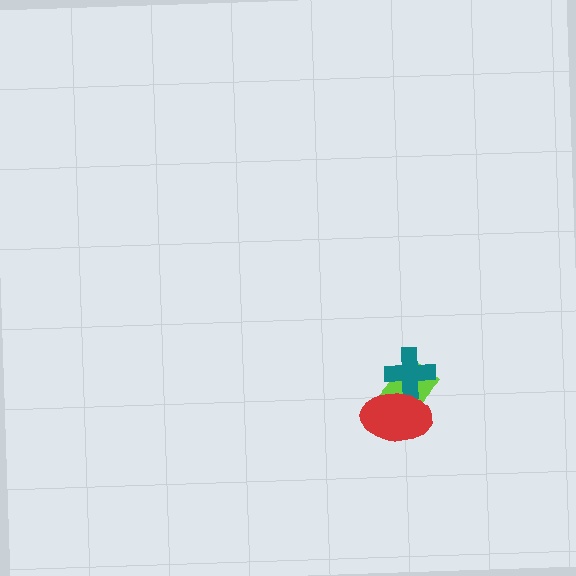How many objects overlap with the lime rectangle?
2 objects overlap with the lime rectangle.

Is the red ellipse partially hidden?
No, no other shape covers it.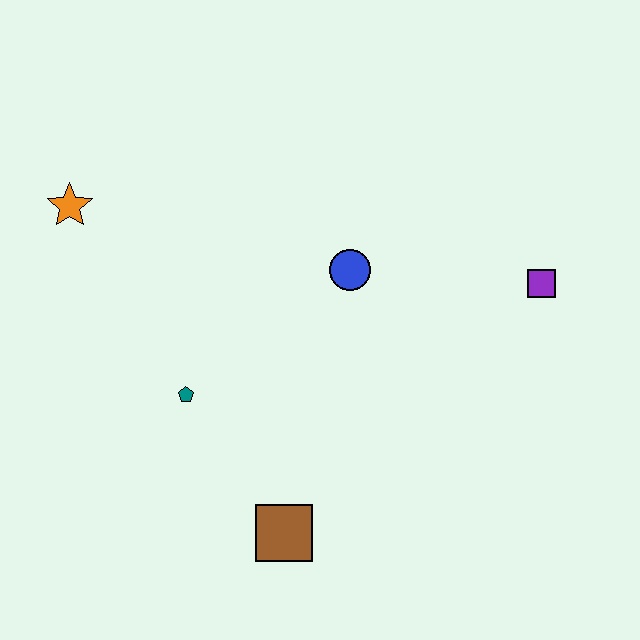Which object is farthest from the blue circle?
The orange star is farthest from the blue circle.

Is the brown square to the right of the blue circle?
No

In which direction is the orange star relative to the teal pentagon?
The orange star is above the teal pentagon.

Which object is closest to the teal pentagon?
The brown square is closest to the teal pentagon.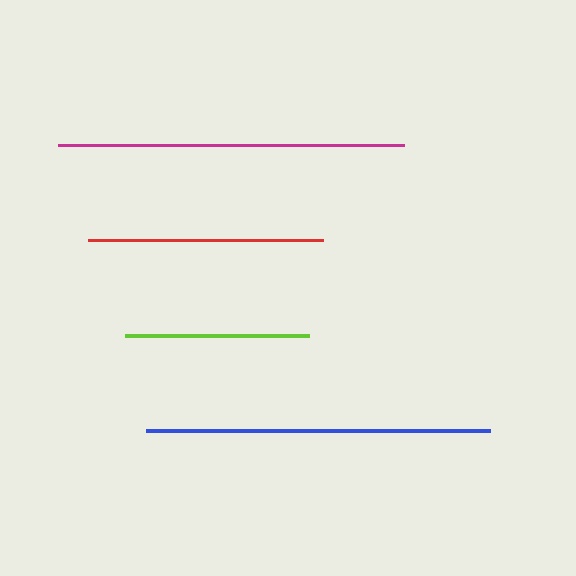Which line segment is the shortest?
The lime line is the shortest at approximately 184 pixels.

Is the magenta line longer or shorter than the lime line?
The magenta line is longer than the lime line.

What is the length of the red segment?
The red segment is approximately 235 pixels long.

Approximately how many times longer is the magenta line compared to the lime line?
The magenta line is approximately 1.9 times the length of the lime line.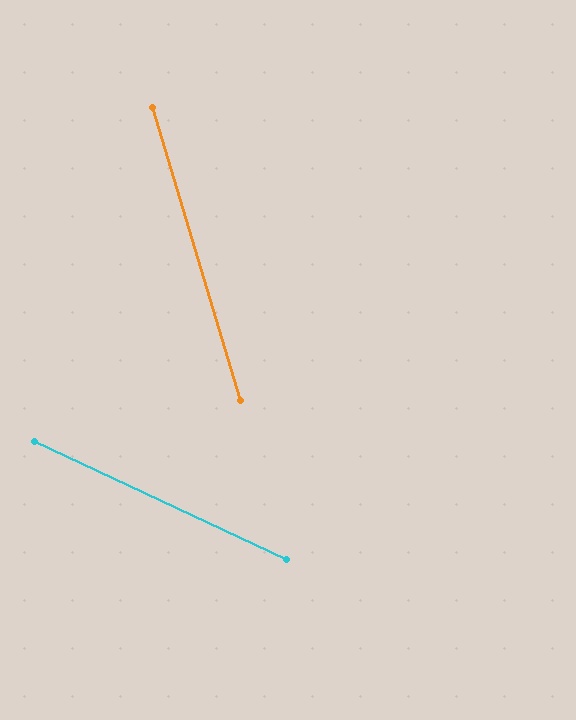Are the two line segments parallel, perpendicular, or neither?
Neither parallel nor perpendicular — they differ by about 48°.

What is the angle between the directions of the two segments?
Approximately 48 degrees.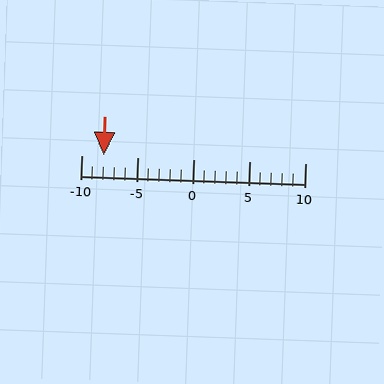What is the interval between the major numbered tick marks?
The major tick marks are spaced 5 units apart.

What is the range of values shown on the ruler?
The ruler shows values from -10 to 10.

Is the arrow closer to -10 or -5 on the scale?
The arrow is closer to -10.